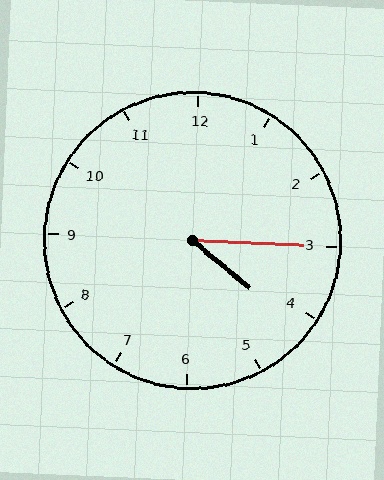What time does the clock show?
4:15.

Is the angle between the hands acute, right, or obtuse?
It is acute.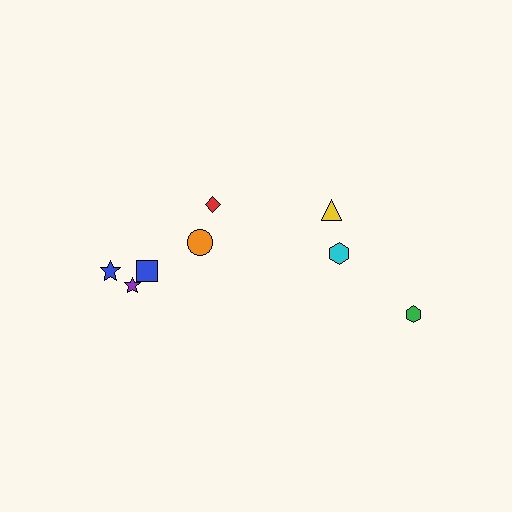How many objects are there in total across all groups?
There are 8 objects.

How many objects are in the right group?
There are 3 objects.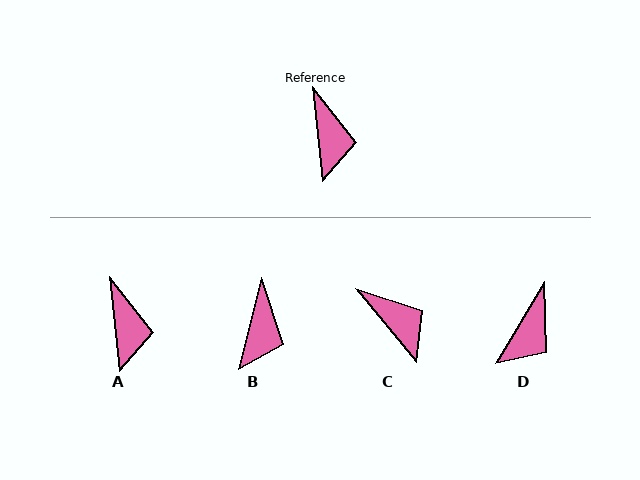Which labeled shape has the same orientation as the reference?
A.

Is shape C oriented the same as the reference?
No, it is off by about 34 degrees.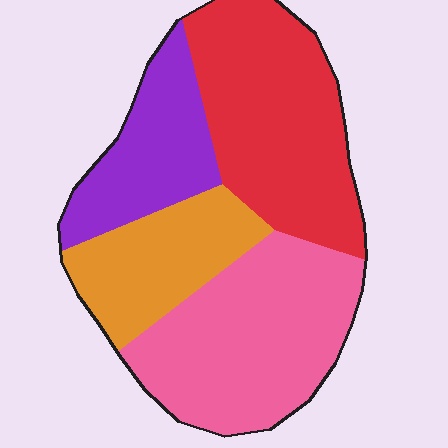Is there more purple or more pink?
Pink.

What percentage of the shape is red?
Red covers about 30% of the shape.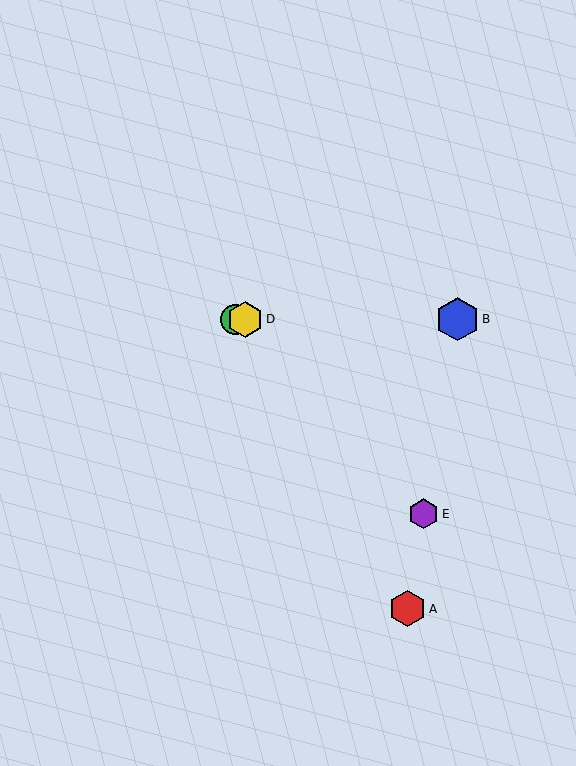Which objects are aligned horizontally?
Objects B, C, D are aligned horizontally.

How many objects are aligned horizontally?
3 objects (B, C, D) are aligned horizontally.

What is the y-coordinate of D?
Object D is at y≈319.